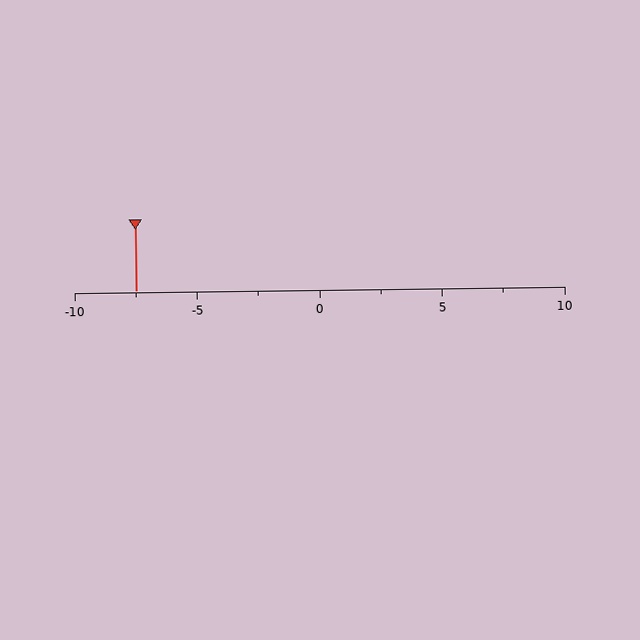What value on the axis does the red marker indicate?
The marker indicates approximately -7.5.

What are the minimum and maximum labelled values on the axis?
The axis runs from -10 to 10.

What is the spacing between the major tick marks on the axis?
The major ticks are spaced 5 apart.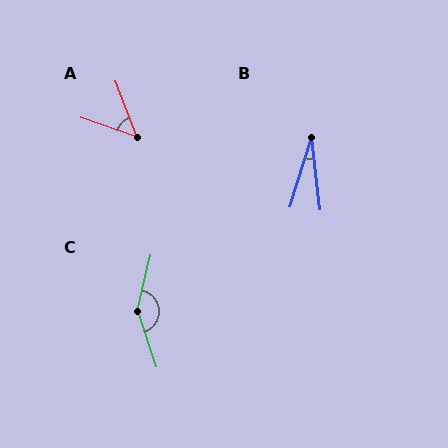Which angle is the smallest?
B, at approximately 24 degrees.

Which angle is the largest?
C, at approximately 149 degrees.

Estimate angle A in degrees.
Approximately 50 degrees.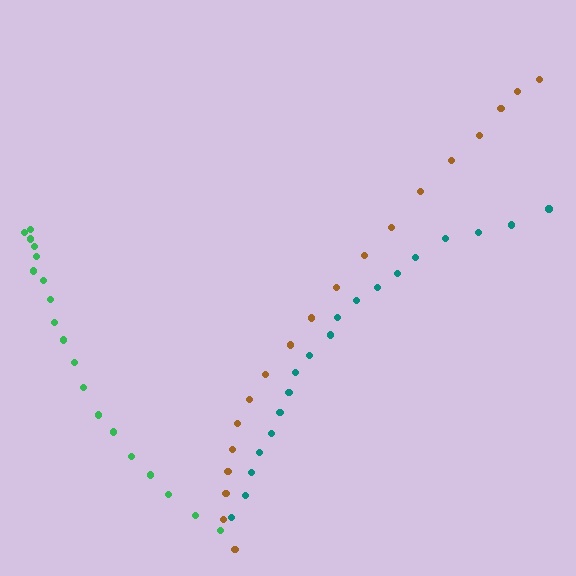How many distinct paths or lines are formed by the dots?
There are 3 distinct paths.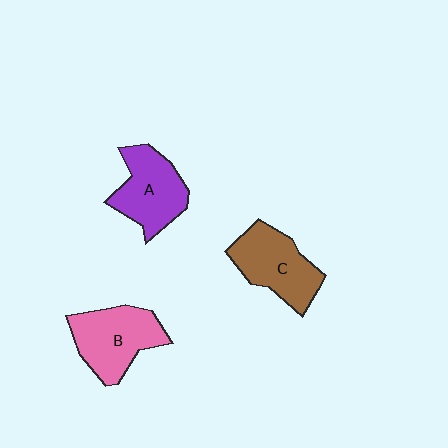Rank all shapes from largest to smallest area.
From largest to smallest: B (pink), C (brown), A (purple).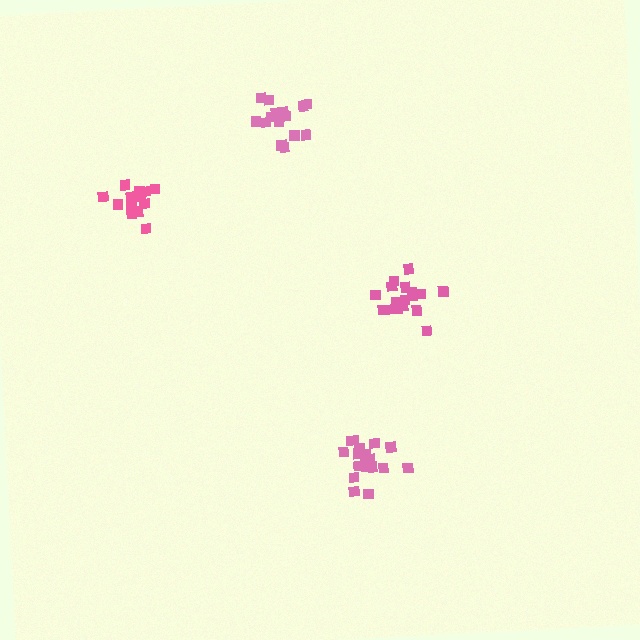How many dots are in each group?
Group 1: 15 dots, Group 2: 15 dots, Group 3: 19 dots, Group 4: 18 dots (67 total).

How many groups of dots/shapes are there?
There are 4 groups.